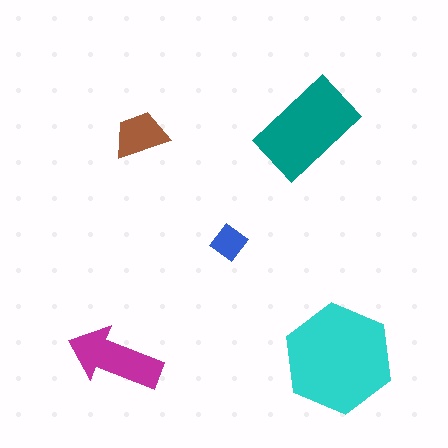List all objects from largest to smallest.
The cyan hexagon, the teal rectangle, the magenta arrow, the brown trapezoid, the blue diamond.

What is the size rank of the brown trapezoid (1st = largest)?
4th.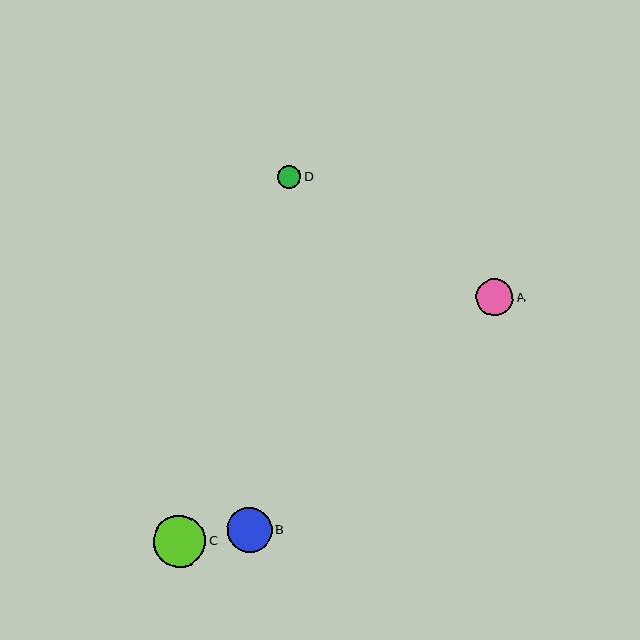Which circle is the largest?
Circle C is the largest with a size of approximately 52 pixels.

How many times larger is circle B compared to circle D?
Circle B is approximately 1.9 times the size of circle D.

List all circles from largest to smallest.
From largest to smallest: C, B, A, D.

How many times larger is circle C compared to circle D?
Circle C is approximately 2.2 times the size of circle D.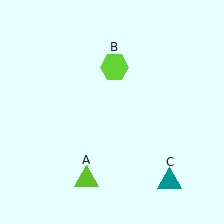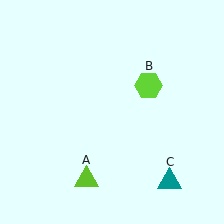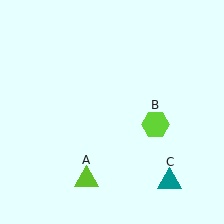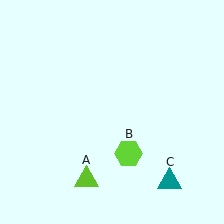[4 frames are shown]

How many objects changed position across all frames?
1 object changed position: lime hexagon (object B).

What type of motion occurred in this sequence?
The lime hexagon (object B) rotated clockwise around the center of the scene.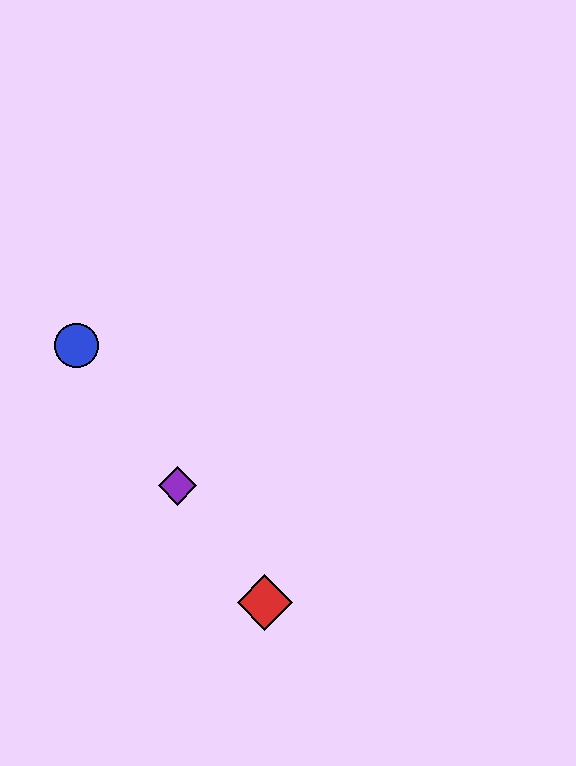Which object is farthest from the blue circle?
The red diamond is farthest from the blue circle.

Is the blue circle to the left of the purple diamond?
Yes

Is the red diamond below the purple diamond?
Yes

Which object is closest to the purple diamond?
The red diamond is closest to the purple diamond.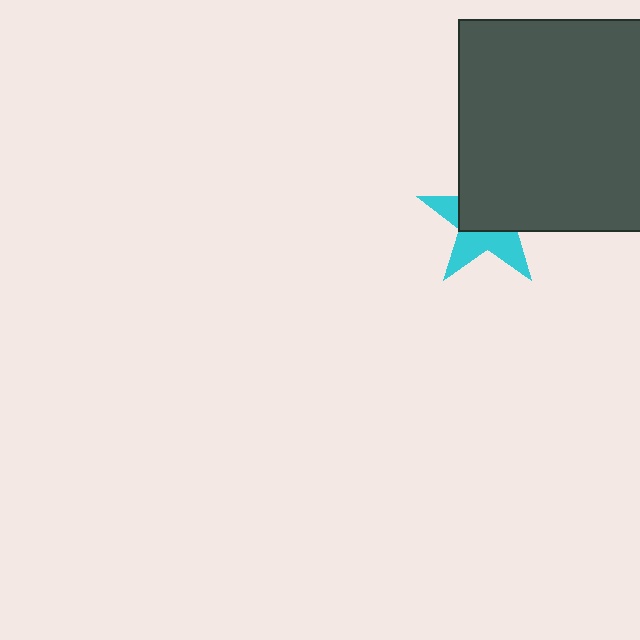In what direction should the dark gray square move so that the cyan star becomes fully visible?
The dark gray square should move toward the upper-right. That is the shortest direction to clear the overlap and leave the cyan star fully visible.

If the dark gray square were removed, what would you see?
You would see the complete cyan star.